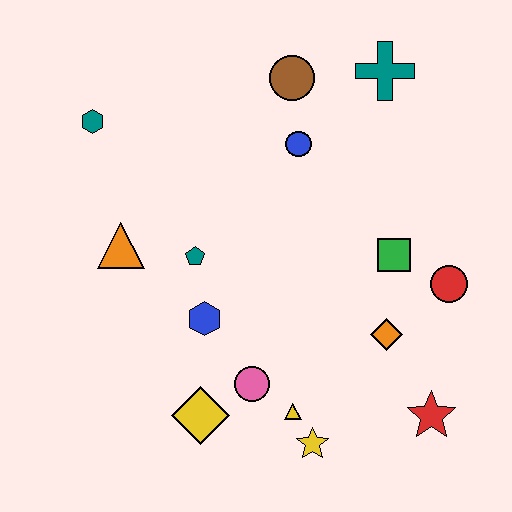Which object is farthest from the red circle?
The teal hexagon is farthest from the red circle.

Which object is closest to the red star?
The orange diamond is closest to the red star.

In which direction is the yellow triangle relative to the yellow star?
The yellow triangle is above the yellow star.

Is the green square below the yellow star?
No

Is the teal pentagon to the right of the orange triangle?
Yes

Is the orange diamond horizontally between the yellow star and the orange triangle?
No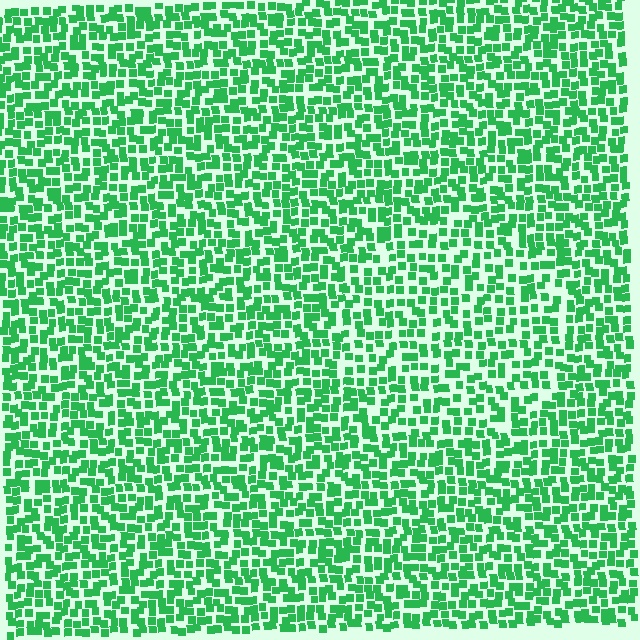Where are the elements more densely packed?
The elements are more densely packed outside the circle boundary.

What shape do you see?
I see a circle.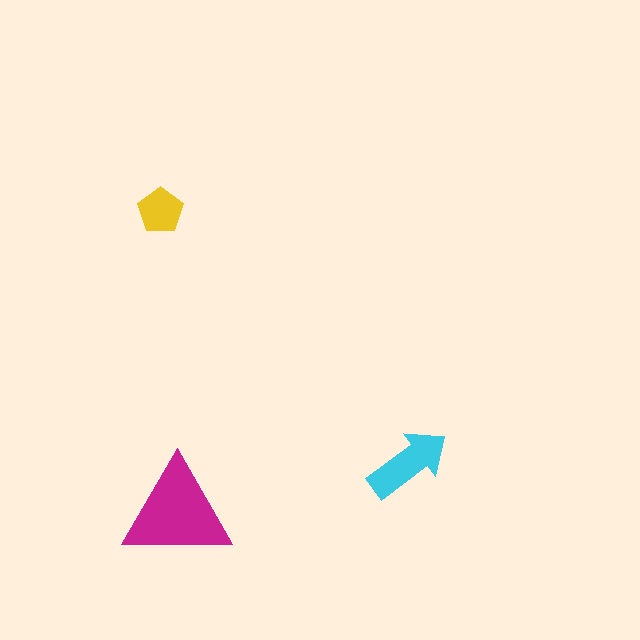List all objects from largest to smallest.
The magenta triangle, the cyan arrow, the yellow pentagon.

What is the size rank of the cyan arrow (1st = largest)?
2nd.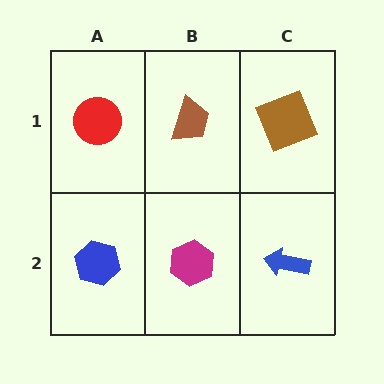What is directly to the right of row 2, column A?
A magenta hexagon.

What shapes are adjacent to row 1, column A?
A blue hexagon (row 2, column A), a brown trapezoid (row 1, column B).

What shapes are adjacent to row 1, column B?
A magenta hexagon (row 2, column B), a red circle (row 1, column A), a brown square (row 1, column C).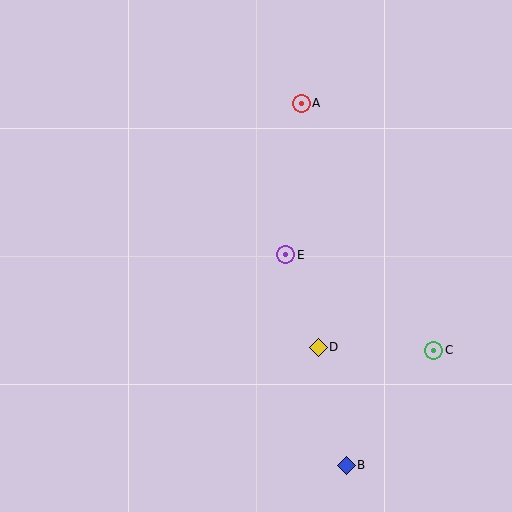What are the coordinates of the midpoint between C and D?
The midpoint between C and D is at (376, 349).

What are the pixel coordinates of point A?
Point A is at (301, 103).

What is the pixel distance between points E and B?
The distance between E and B is 219 pixels.